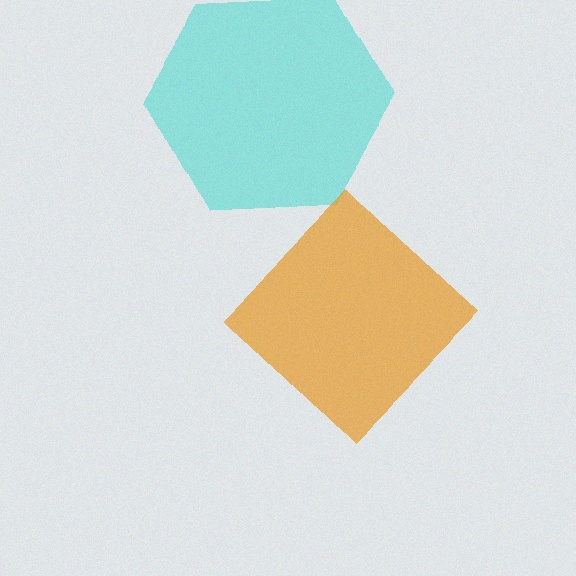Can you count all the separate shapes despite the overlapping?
Yes, there are 2 separate shapes.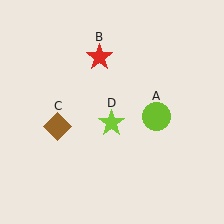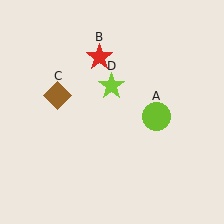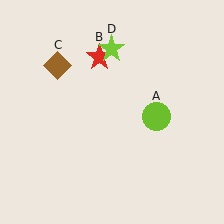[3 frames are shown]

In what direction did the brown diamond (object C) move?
The brown diamond (object C) moved up.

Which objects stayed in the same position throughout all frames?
Lime circle (object A) and red star (object B) remained stationary.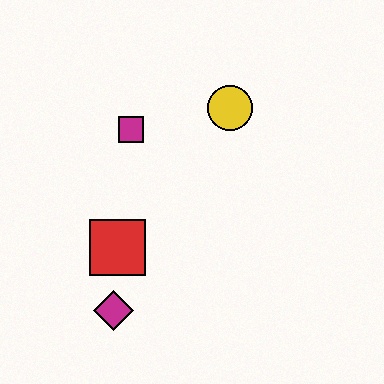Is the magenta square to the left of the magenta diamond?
No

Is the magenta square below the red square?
No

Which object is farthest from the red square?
The yellow circle is farthest from the red square.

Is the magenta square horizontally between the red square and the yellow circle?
Yes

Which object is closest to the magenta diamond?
The red square is closest to the magenta diamond.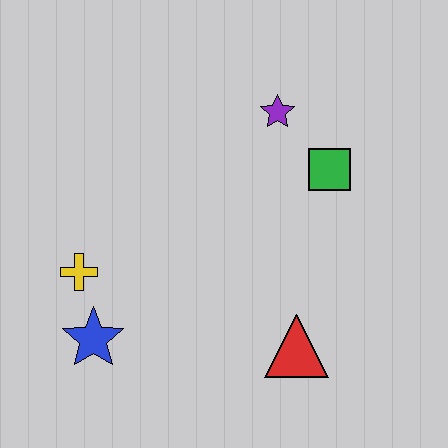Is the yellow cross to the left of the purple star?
Yes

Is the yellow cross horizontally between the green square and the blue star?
No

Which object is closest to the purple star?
The green square is closest to the purple star.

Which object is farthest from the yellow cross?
The green square is farthest from the yellow cross.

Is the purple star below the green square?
No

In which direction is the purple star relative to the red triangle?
The purple star is above the red triangle.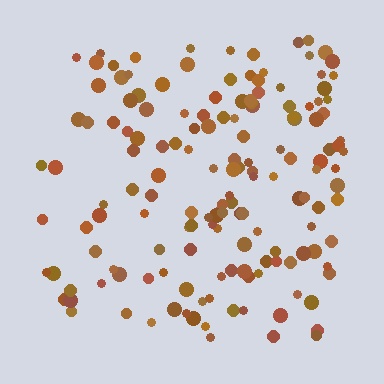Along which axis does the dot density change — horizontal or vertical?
Horizontal.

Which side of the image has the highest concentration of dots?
The right.